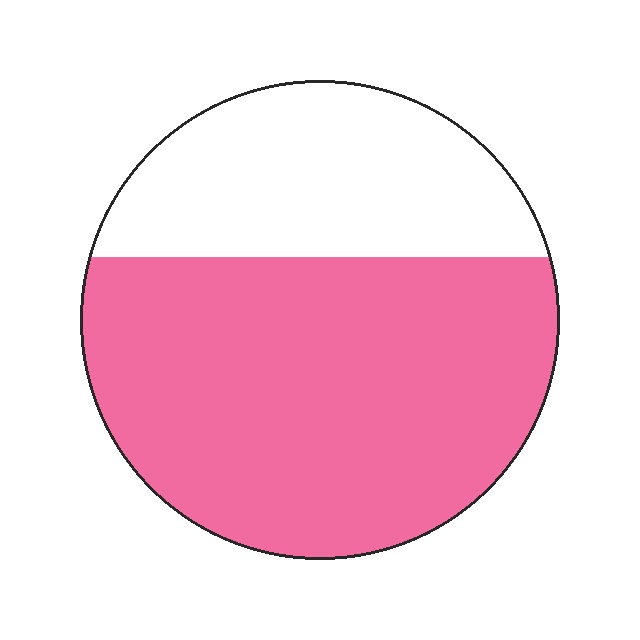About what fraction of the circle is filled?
About two thirds (2/3).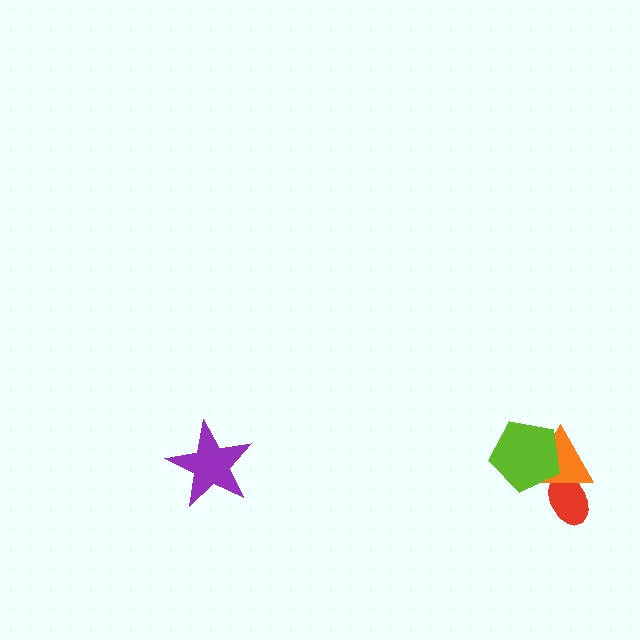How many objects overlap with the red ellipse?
1 object overlaps with the red ellipse.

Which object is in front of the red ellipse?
The orange triangle is in front of the red ellipse.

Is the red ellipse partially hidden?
Yes, it is partially covered by another shape.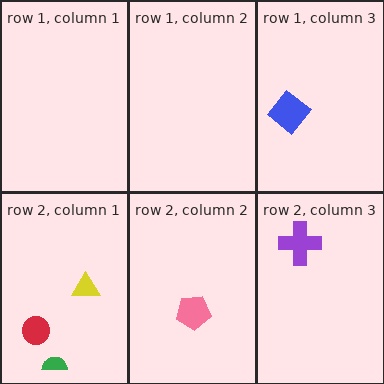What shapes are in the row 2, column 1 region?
The green semicircle, the red circle, the yellow triangle.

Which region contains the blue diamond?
The row 1, column 3 region.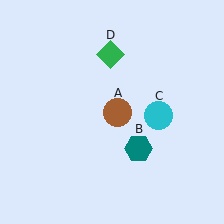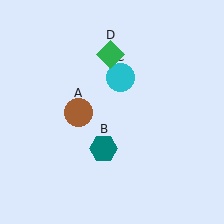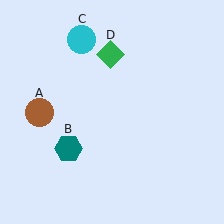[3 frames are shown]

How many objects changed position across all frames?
3 objects changed position: brown circle (object A), teal hexagon (object B), cyan circle (object C).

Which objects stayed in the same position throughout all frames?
Green diamond (object D) remained stationary.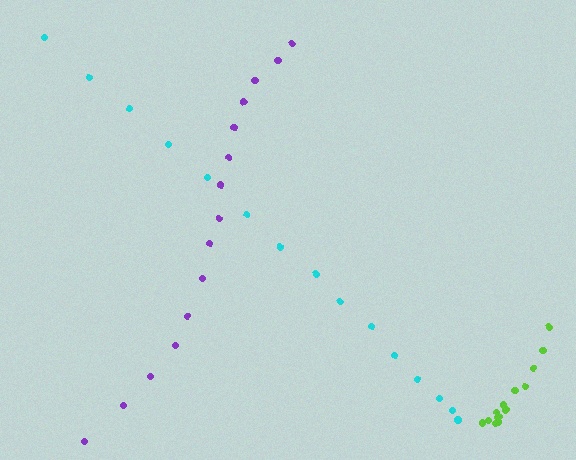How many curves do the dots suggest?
There are 3 distinct paths.